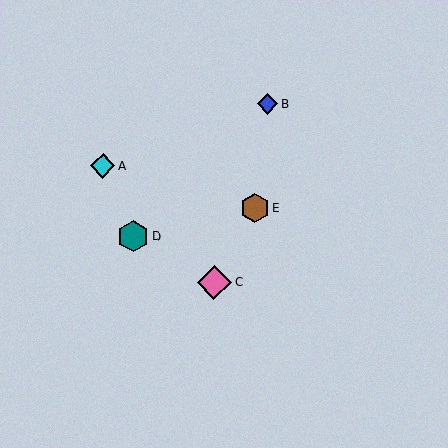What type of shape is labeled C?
Shape C is a pink diamond.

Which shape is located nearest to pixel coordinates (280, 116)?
The blue diamond (labeled B) at (267, 104) is nearest to that location.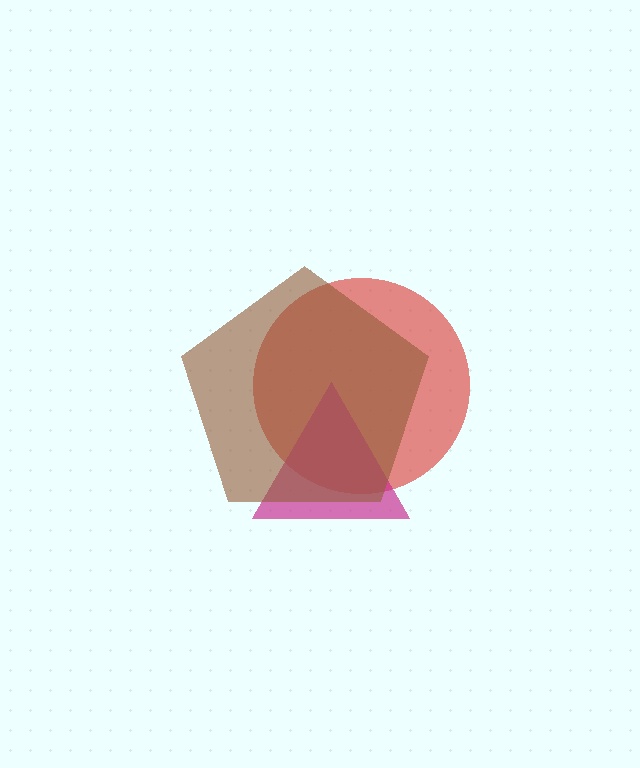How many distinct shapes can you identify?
There are 3 distinct shapes: a red circle, a magenta triangle, a brown pentagon.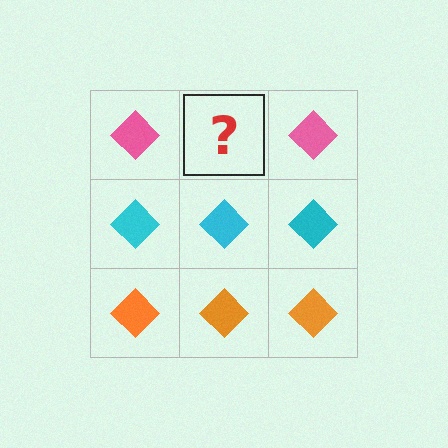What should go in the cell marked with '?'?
The missing cell should contain a pink diamond.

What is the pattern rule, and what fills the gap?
The rule is that each row has a consistent color. The gap should be filled with a pink diamond.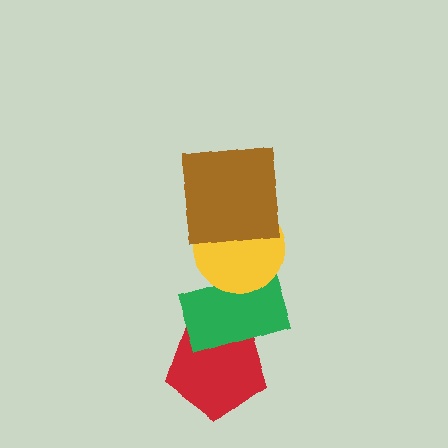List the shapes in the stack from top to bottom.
From top to bottom: the brown square, the yellow circle, the green rectangle, the red pentagon.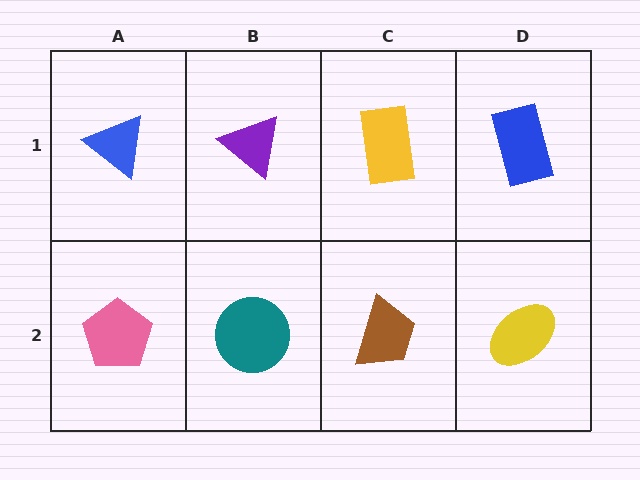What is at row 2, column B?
A teal circle.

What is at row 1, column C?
A yellow rectangle.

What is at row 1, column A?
A blue triangle.